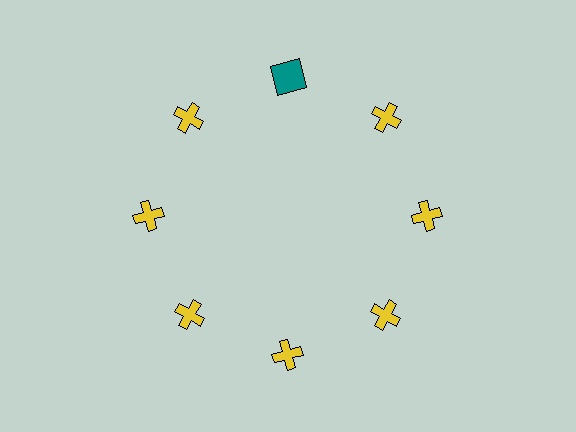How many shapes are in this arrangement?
There are 8 shapes arranged in a ring pattern.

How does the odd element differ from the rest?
It differs in both color (teal instead of yellow) and shape (square instead of cross).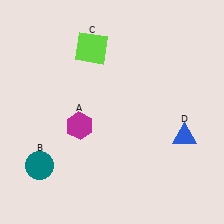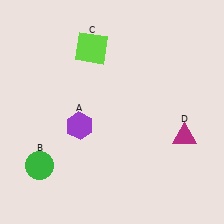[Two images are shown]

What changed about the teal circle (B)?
In Image 1, B is teal. In Image 2, it changed to green.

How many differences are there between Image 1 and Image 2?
There are 3 differences between the two images.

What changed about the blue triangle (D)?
In Image 1, D is blue. In Image 2, it changed to magenta.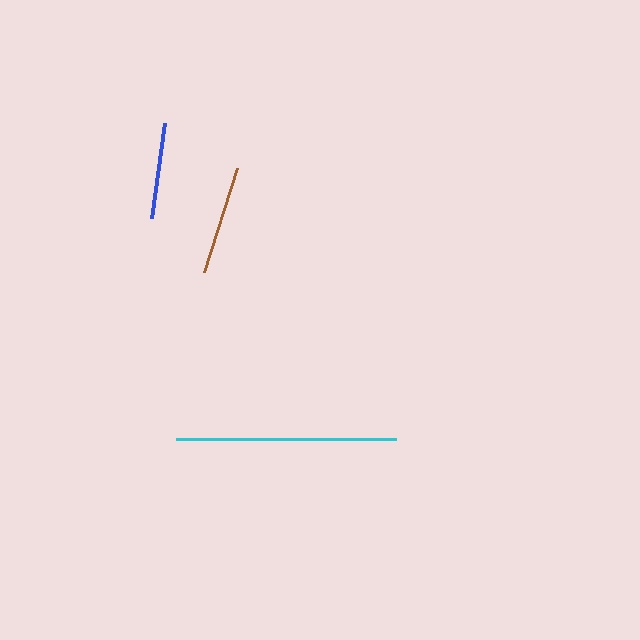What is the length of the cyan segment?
The cyan segment is approximately 220 pixels long.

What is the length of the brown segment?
The brown segment is approximately 109 pixels long.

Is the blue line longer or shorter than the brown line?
The brown line is longer than the blue line.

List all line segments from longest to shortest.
From longest to shortest: cyan, brown, blue.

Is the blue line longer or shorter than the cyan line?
The cyan line is longer than the blue line.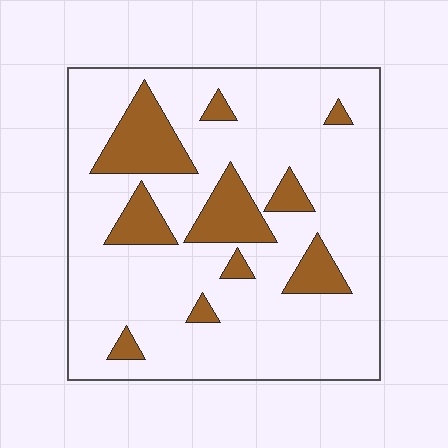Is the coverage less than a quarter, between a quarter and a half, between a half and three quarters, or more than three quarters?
Less than a quarter.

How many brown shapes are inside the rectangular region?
10.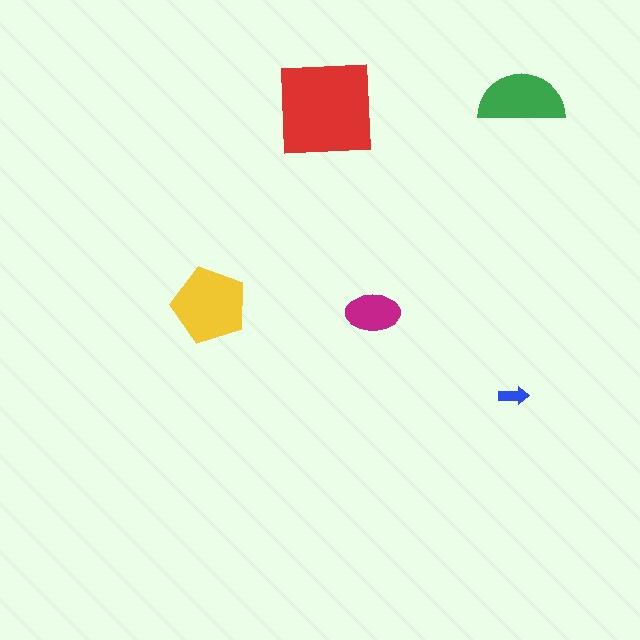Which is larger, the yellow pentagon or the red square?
The red square.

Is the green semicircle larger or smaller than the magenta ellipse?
Larger.